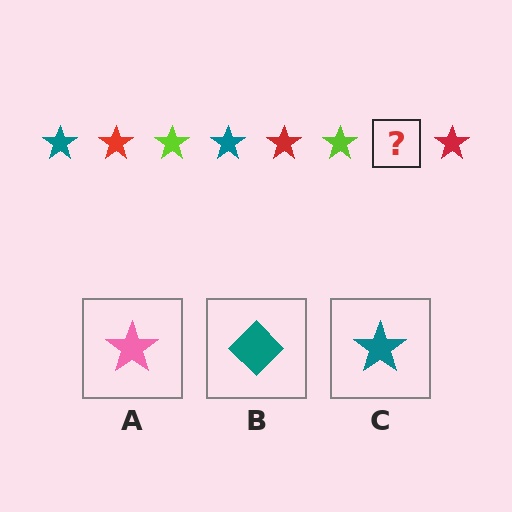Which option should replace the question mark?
Option C.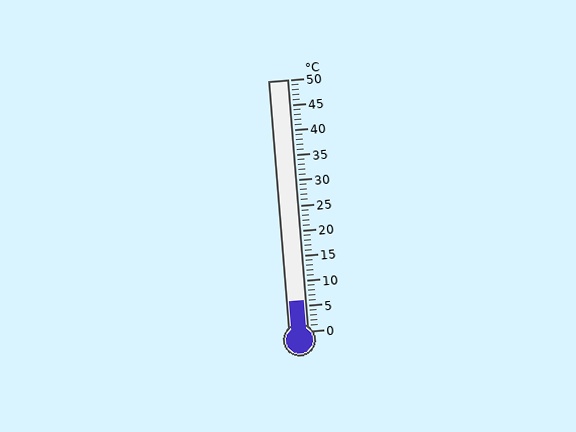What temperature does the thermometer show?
The thermometer shows approximately 6°C.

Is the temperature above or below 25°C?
The temperature is below 25°C.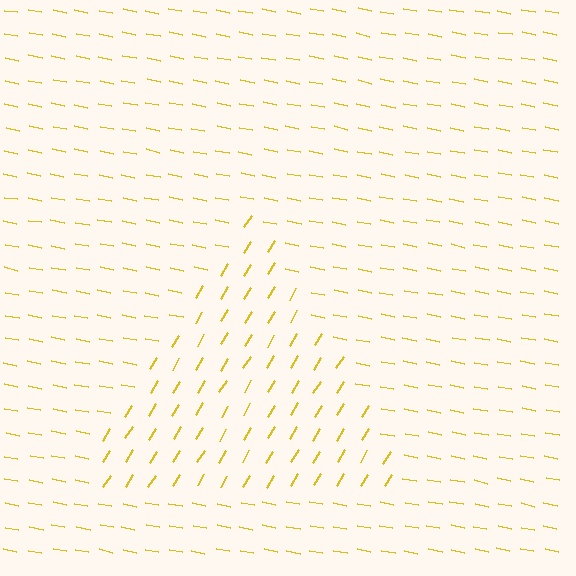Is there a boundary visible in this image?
Yes, there is a texture boundary formed by a change in line orientation.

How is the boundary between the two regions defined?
The boundary is defined purely by a change in line orientation (approximately 70 degrees difference). All lines are the same color and thickness.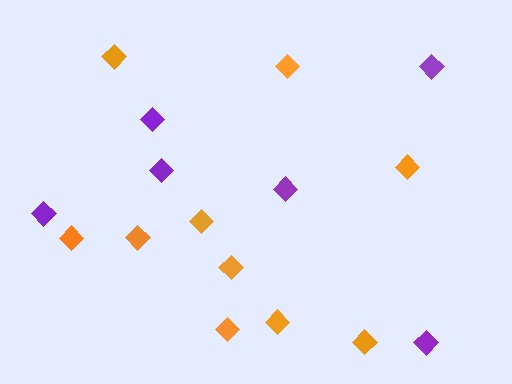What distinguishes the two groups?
There are 2 groups: one group of purple diamonds (6) and one group of orange diamonds (10).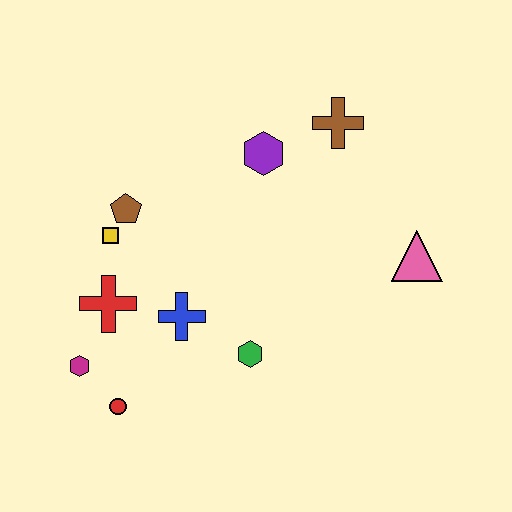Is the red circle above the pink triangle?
No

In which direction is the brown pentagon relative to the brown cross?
The brown pentagon is to the left of the brown cross.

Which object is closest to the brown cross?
The purple hexagon is closest to the brown cross.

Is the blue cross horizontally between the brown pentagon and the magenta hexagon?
No